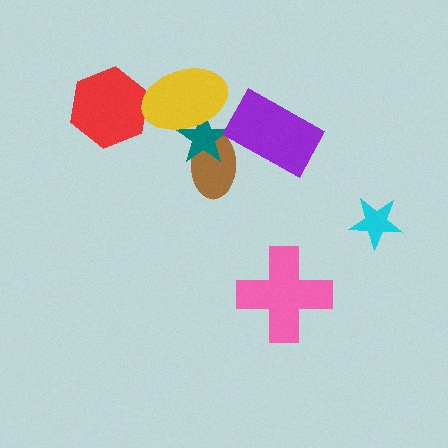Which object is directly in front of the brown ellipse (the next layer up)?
The teal star is directly in front of the brown ellipse.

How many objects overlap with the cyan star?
0 objects overlap with the cyan star.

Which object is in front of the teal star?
The yellow ellipse is in front of the teal star.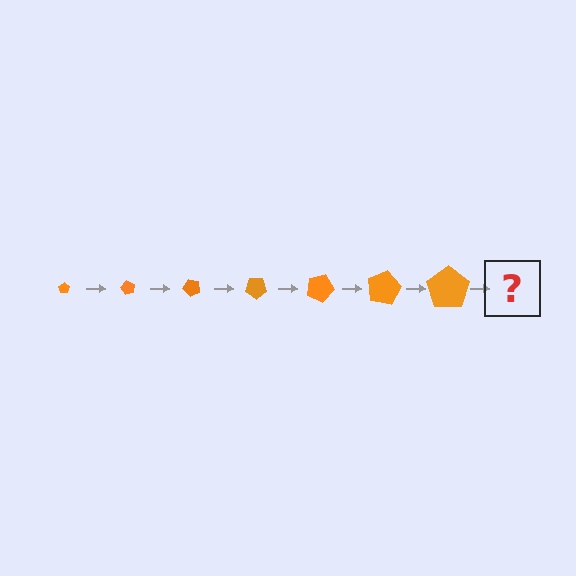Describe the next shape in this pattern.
It should be a pentagon, larger than the previous one and rotated 420 degrees from the start.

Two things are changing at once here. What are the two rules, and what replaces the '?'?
The two rules are that the pentagon grows larger each step and it rotates 60 degrees each step. The '?' should be a pentagon, larger than the previous one and rotated 420 degrees from the start.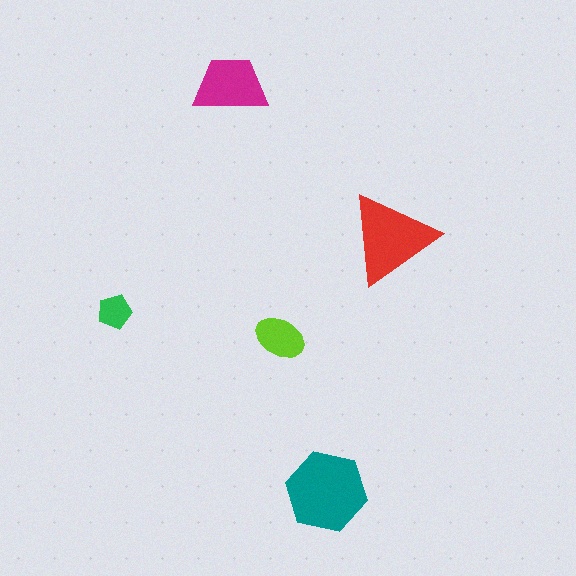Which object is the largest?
The teal hexagon.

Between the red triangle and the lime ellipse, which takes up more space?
The red triangle.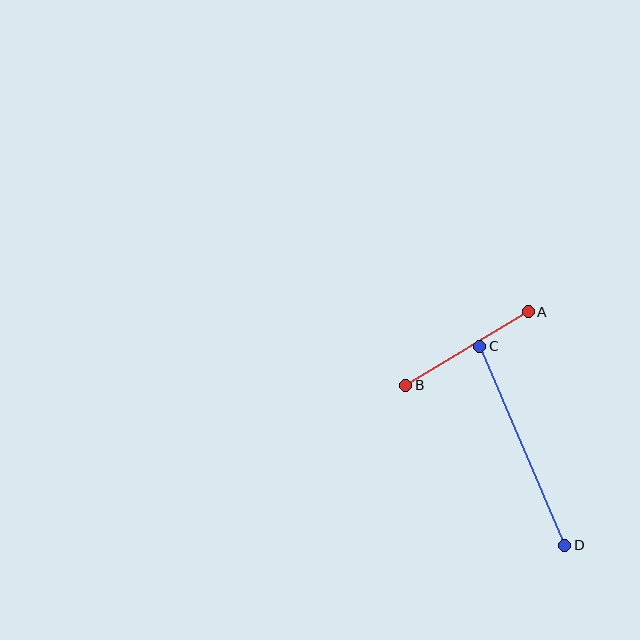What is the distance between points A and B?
The distance is approximately 143 pixels.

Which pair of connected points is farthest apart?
Points C and D are farthest apart.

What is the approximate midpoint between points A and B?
The midpoint is at approximately (467, 348) pixels.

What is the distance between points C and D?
The distance is approximately 216 pixels.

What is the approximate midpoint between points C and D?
The midpoint is at approximately (522, 446) pixels.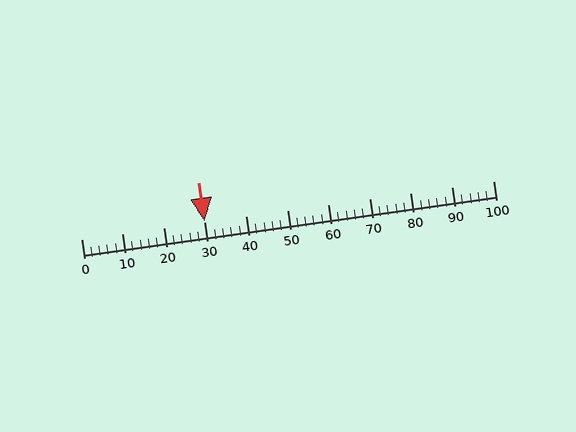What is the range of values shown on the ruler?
The ruler shows values from 0 to 100.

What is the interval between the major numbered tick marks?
The major tick marks are spaced 10 units apart.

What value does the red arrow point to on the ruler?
The red arrow points to approximately 30.